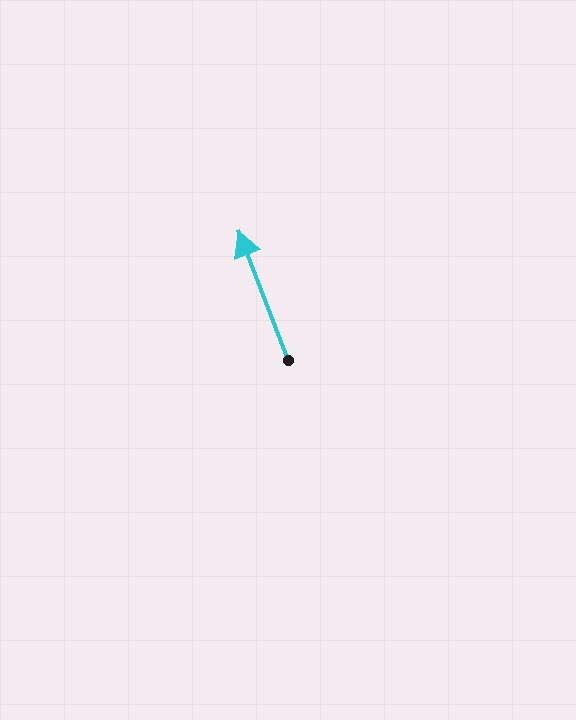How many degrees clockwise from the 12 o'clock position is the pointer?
Approximately 339 degrees.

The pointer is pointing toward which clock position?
Roughly 11 o'clock.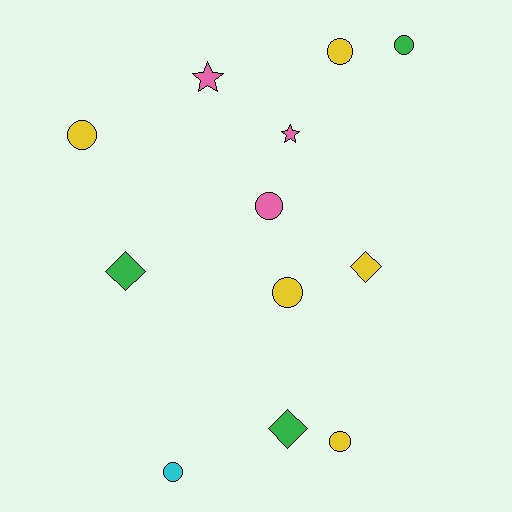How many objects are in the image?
There are 12 objects.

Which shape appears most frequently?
Circle, with 7 objects.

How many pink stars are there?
There are 2 pink stars.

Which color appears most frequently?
Yellow, with 5 objects.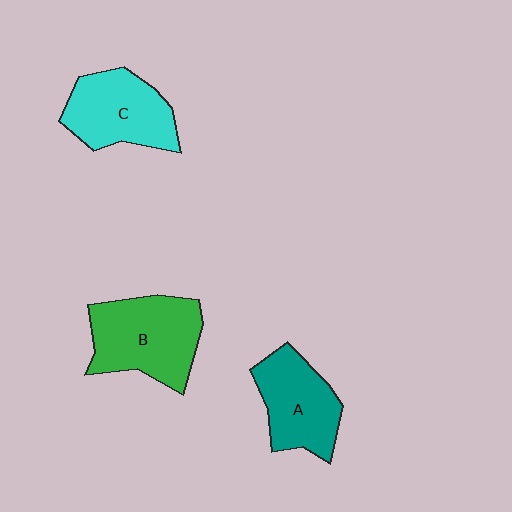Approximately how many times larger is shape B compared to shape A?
Approximately 1.3 times.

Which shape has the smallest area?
Shape A (teal).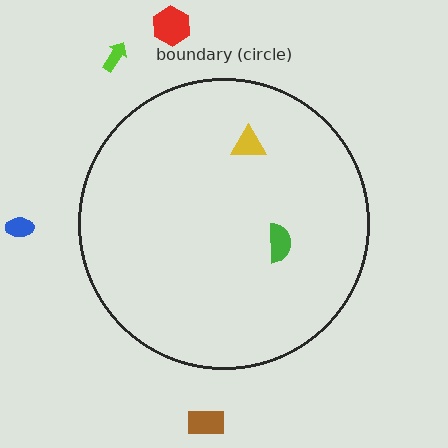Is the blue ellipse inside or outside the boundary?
Outside.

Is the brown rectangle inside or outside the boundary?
Outside.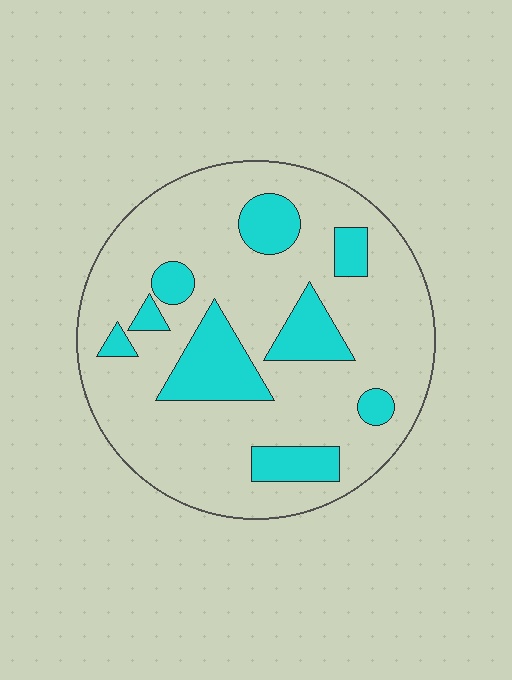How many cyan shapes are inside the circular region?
9.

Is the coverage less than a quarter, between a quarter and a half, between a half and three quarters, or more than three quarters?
Less than a quarter.